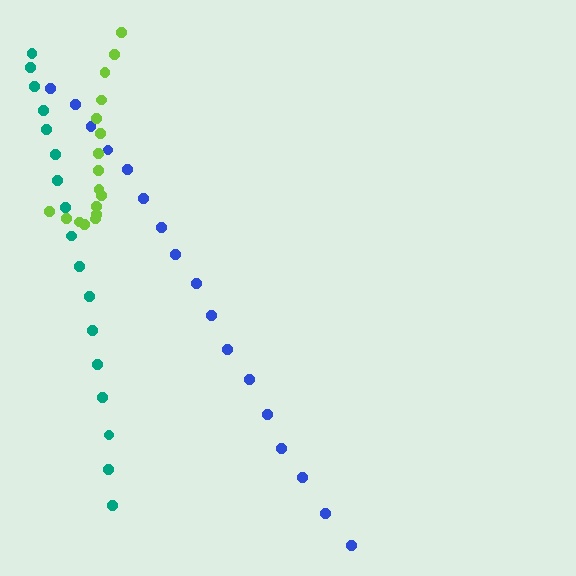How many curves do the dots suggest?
There are 3 distinct paths.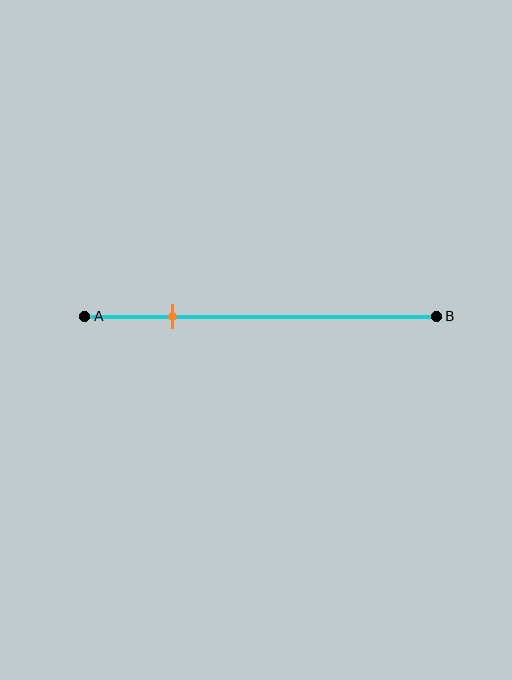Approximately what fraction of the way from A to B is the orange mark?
The orange mark is approximately 25% of the way from A to B.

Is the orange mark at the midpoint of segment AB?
No, the mark is at about 25% from A, not at the 50% midpoint.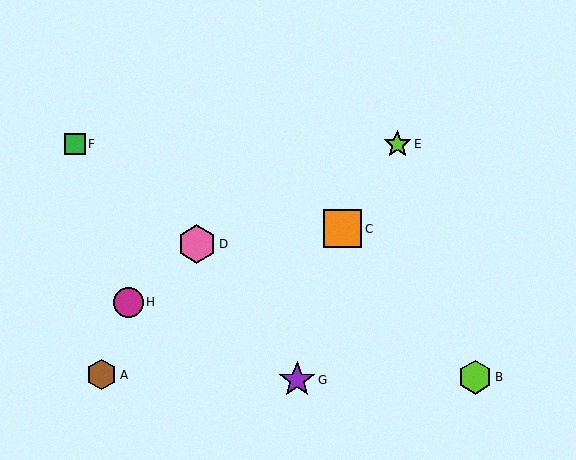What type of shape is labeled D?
Shape D is a pink hexagon.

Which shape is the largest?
The pink hexagon (labeled D) is the largest.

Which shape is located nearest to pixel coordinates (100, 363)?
The brown hexagon (labeled A) at (102, 375) is nearest to that location.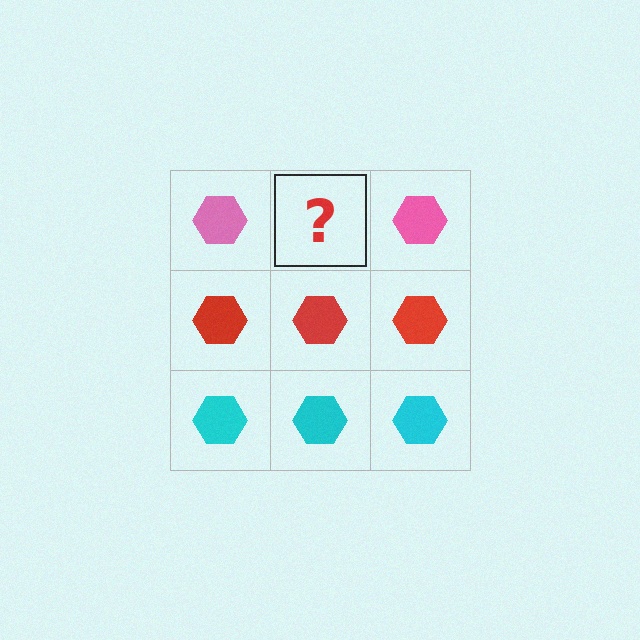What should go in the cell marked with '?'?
The missing cell should contain a pink hexagon.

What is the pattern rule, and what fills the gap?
The rule is that each row has a consistent color. The gap should be filled with a pink hexagon.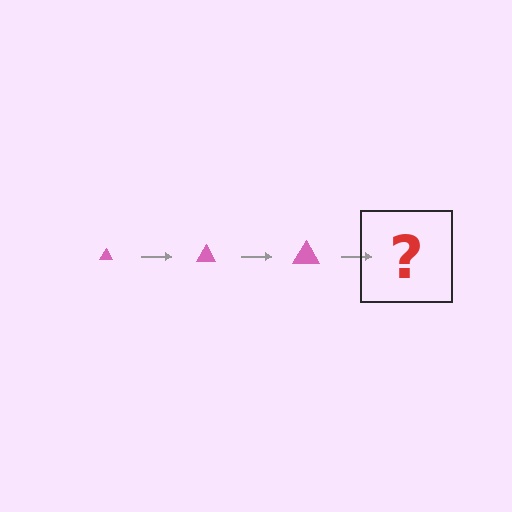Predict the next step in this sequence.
The next step is a pink triangle, larger than the previous one.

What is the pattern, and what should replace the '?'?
The pattern is that the triangle gets progressively larger each step. The '?' should be a pink triangle, larger than the previous one.